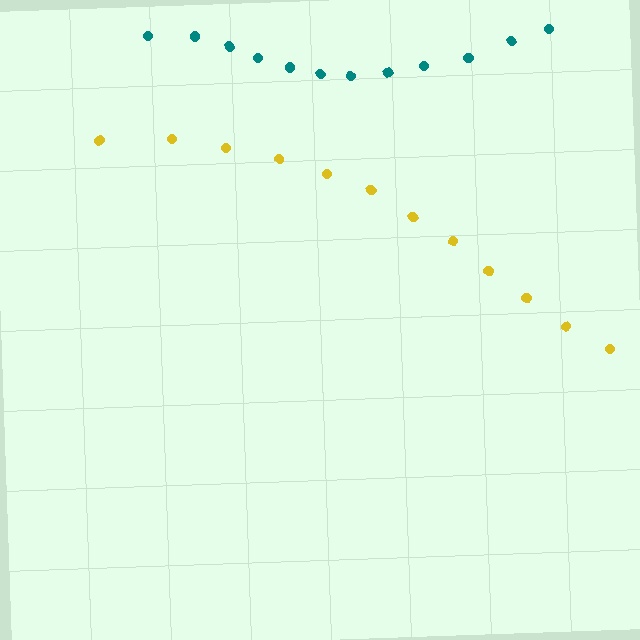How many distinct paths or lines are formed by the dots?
There are 2 distinct paths.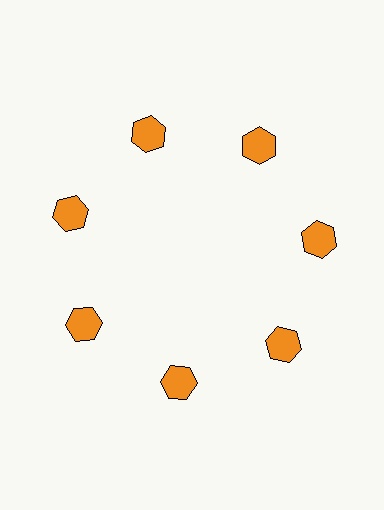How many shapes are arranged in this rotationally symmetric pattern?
There are 7 shapes, arranged in 7 groups of 1.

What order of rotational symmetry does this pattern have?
This pattern has 7-fold rotational symmetry.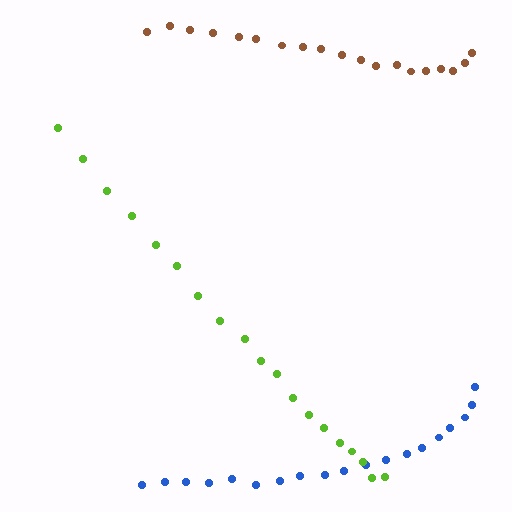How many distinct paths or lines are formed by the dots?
There are 3 distinct paths.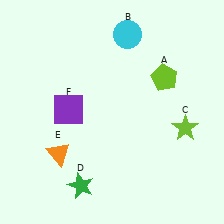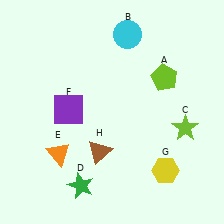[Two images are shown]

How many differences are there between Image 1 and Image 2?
There are 2 differences between the two images.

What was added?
A yellow hexagon (G), a brown triangle (H) were added in Image 2.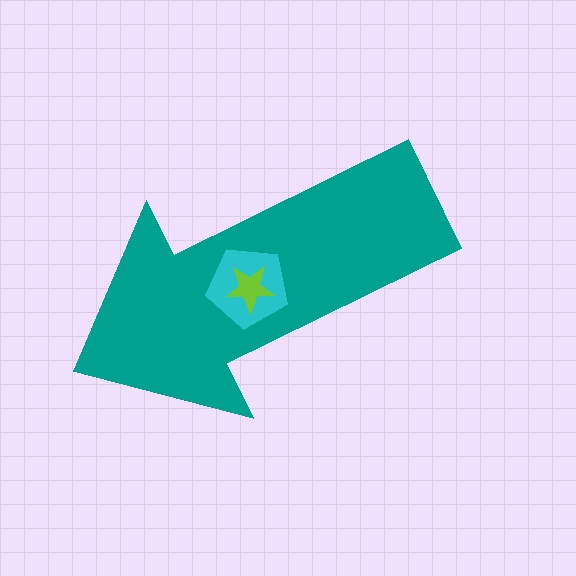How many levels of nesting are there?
3.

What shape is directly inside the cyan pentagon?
The lime star.